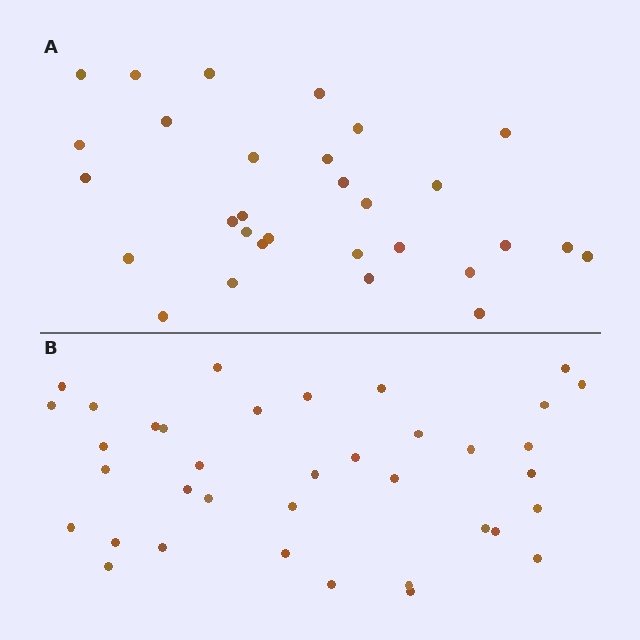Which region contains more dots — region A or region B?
Region B (the bottom region) has more dots.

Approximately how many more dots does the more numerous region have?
Region B has roughly 8 or so more dots than region A.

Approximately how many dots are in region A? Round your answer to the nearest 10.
About 30 dots.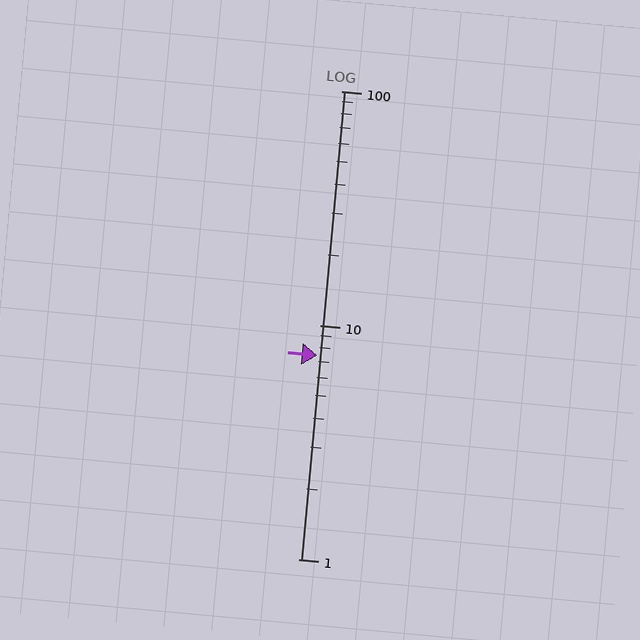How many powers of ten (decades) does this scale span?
The scale spans 2 decades, from 1 to 100.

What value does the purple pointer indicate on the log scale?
The pointer indicates approximately 7.4.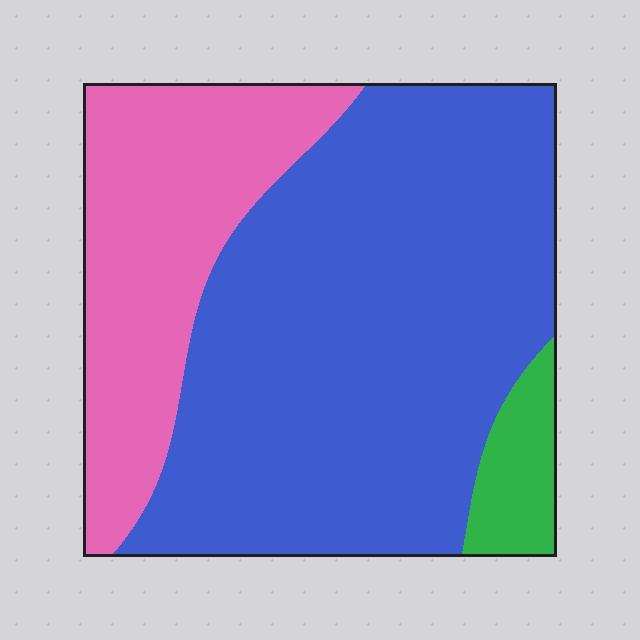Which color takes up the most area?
Blue, at roughly 65%.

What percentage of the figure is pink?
Pink covers roughly 30% of the figure.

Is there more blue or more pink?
Blue.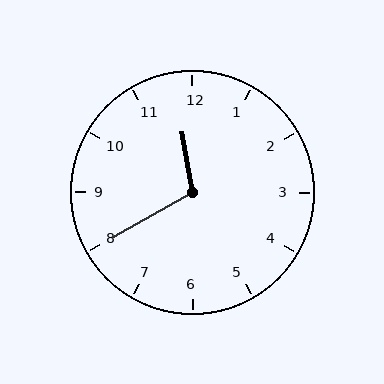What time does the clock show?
11:40.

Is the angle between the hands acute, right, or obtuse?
It is obtuse.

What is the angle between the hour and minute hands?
Approximately 110 degrees.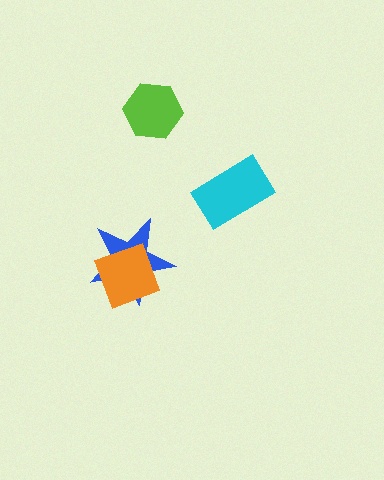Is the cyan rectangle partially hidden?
No, no other shape covers it.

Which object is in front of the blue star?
The orange square is in front of the blue star.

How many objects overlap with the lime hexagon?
0 objects overlap with the lime hexagon.